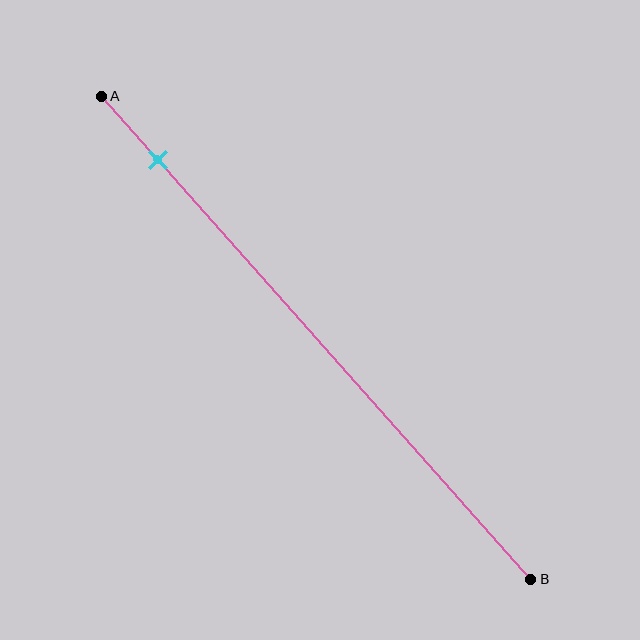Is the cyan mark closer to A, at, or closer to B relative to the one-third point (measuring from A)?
The cyan mark is closer to point A than the one-third point of segment AB.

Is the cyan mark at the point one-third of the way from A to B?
No, the mark is at about 15% from A, not at the 33% one-third point.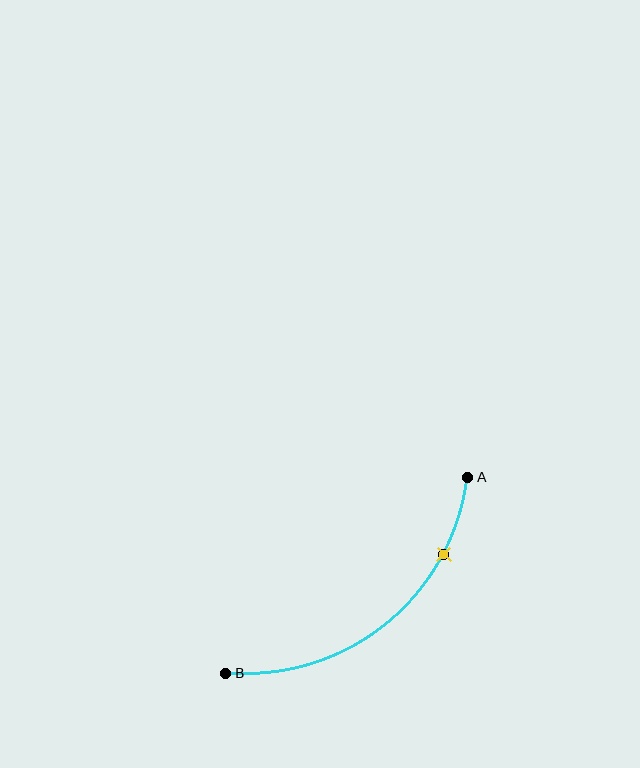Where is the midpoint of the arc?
The arc midpoint is the point on the curve farthest from the straight line joining A and B. It sits below and to the right of that line.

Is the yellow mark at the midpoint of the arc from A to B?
No. The yellow mark lies on the arc but is closer to endpoint A. The arc midpoint would be at the point on the curve equidistant along the arc from both A and B.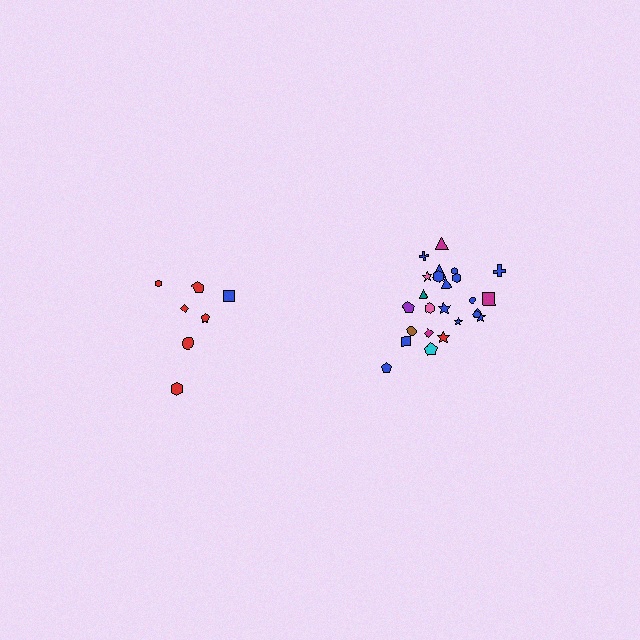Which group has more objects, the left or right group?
The right group.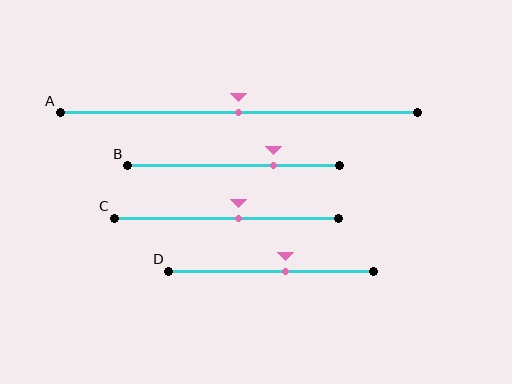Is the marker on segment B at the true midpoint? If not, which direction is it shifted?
No, the marker on segment B is shifted to the right by about 19% of the segment length.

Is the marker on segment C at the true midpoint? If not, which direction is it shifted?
No, the marker on segment C is shifted to the right by about 6% of the segment length.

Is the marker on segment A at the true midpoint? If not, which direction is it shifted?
Yes, the marker on segment A is at the true midpoint.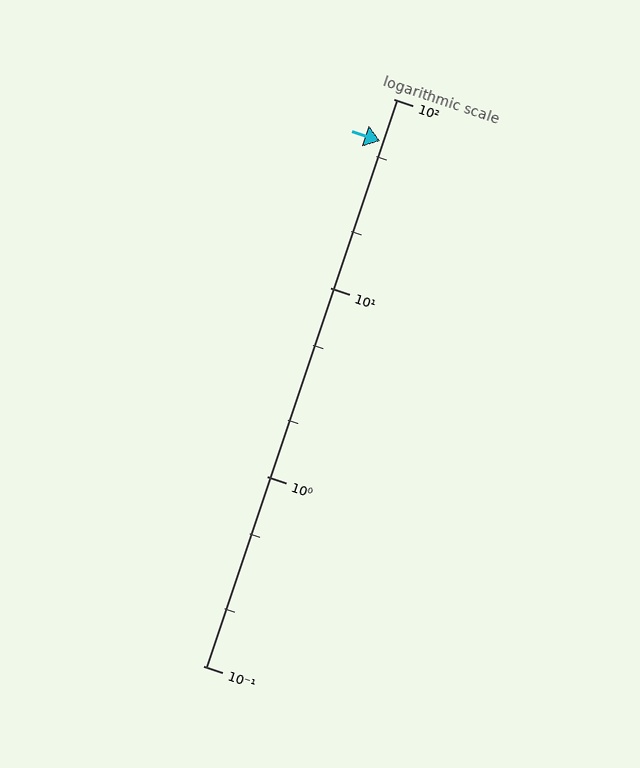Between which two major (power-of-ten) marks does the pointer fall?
The pointer is between 10 and 100.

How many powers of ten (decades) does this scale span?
The scale spans 3 decades, from 0.1 to 100.